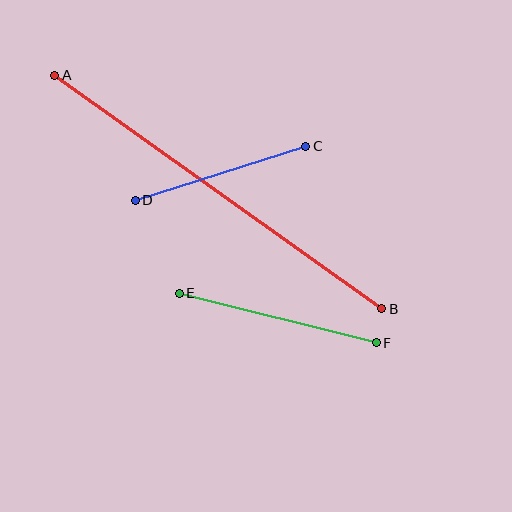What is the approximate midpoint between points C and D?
The midpoint is at approximately (220, 173) pixels.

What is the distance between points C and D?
The distance is approximately 179 pixels.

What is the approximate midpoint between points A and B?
The midpoint is at approximately (218, 192) pixels.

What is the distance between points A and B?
The distance is approximately 402 pixels.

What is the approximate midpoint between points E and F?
The midpoint is at approximately (278, 318) pixels.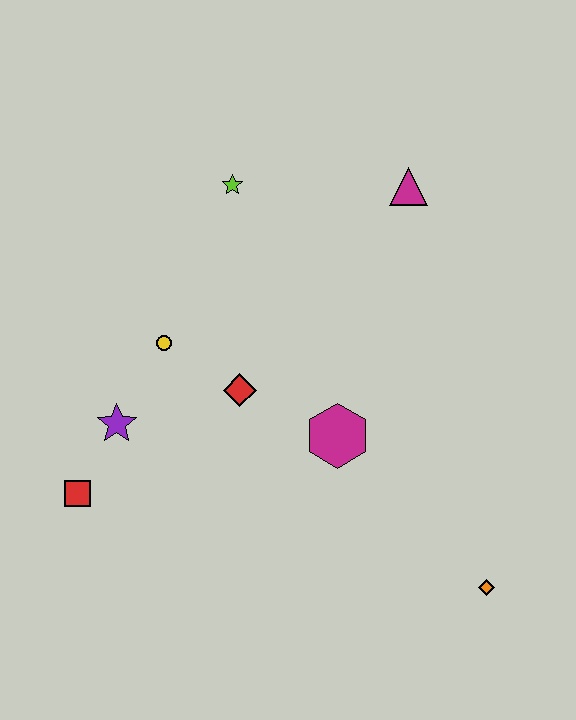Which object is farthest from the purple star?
The orange diamond is farthest from the purple star.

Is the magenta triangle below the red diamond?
No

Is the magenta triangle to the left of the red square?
No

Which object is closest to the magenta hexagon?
The red diamond is closest to the magenta hexagon.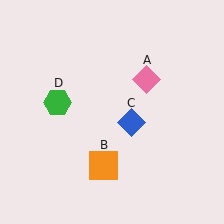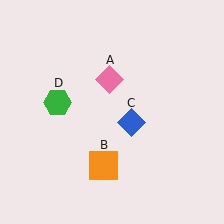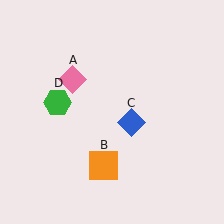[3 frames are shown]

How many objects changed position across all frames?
1 object changed position: pink diamond (object A).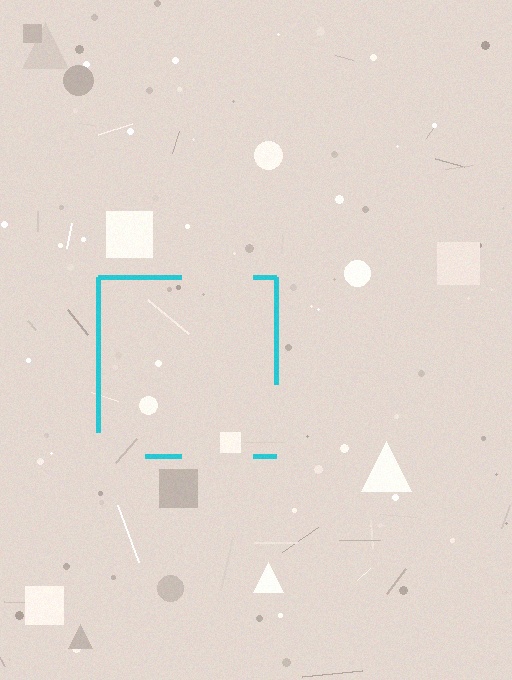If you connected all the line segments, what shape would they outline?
They would outline a square.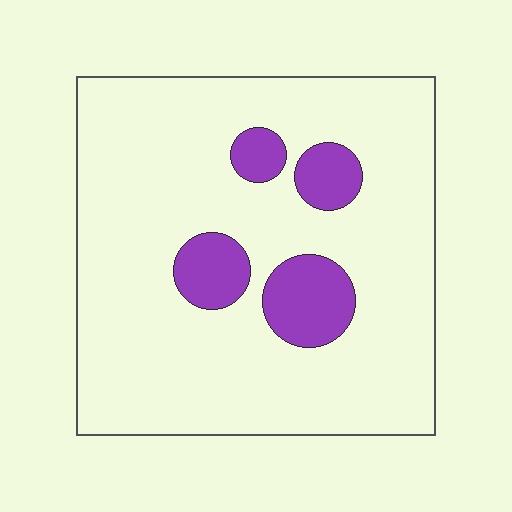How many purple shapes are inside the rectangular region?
4.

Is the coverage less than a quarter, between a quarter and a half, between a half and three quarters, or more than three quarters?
Less than a quarter.